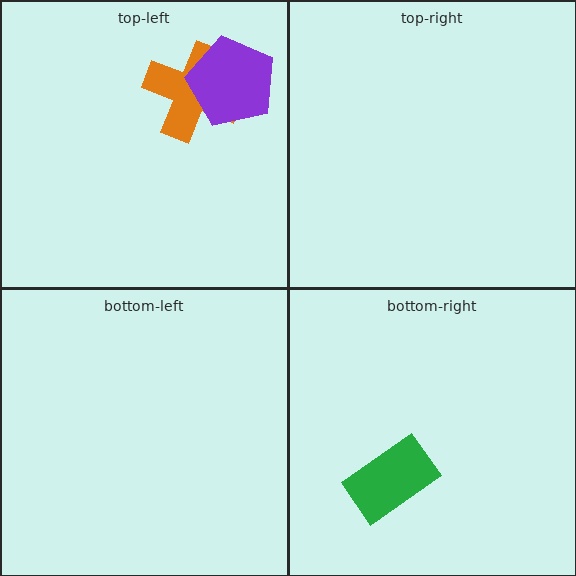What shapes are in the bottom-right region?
The green rectangle.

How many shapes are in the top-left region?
2.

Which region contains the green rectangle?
The bottom-right region.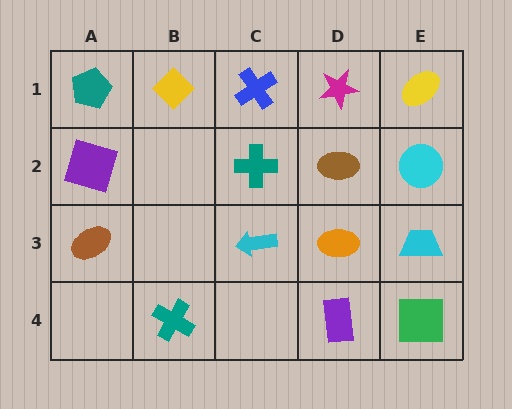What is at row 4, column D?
A purple rectangle.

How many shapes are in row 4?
3 shapes.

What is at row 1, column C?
A blue cross.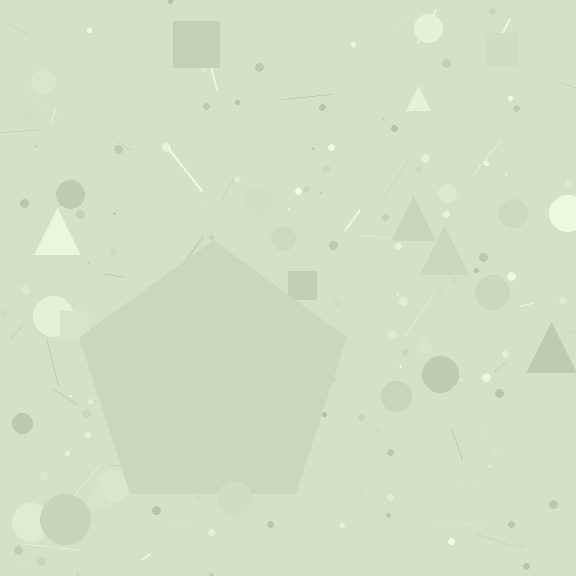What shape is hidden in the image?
A pentagon is hidden in the image.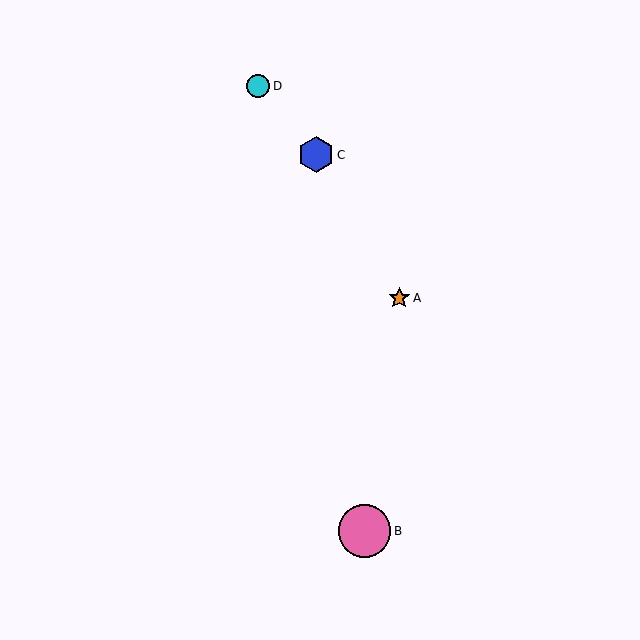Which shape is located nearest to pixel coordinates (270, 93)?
The cyan circle (labeled D) at (258, 86) is nearest to that location.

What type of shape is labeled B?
Shape B is a pink circle.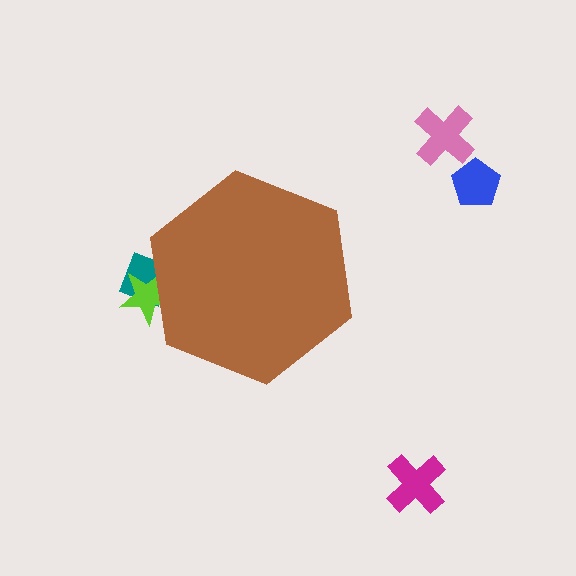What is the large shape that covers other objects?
A brown hexagon.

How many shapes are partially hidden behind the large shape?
2 shapes are partially hidden.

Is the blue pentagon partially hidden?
No, the blue pentagon is fully visible.